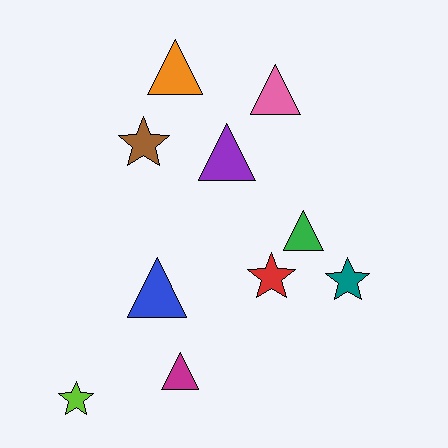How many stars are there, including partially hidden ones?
There are 4 stars.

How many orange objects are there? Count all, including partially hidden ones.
There is 1 orange object.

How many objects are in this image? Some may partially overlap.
There are 10 objects.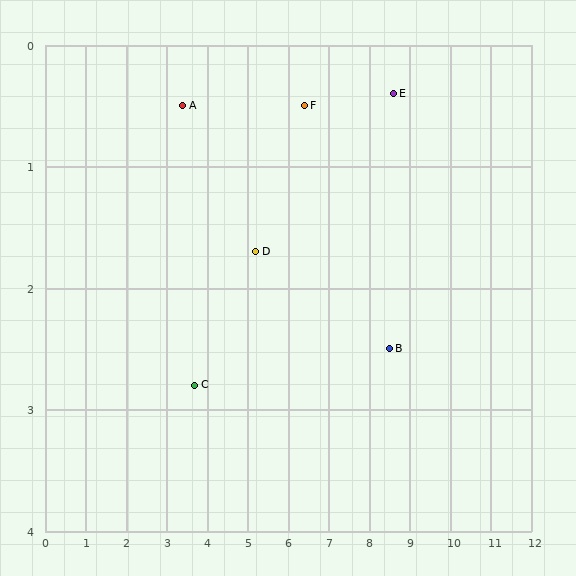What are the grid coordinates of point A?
Point A is at approximately (3.4, 0.5).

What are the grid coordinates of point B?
Point B is at approximately (8.5, 2.5).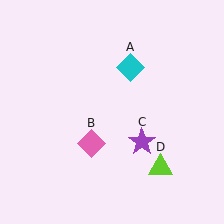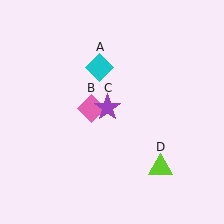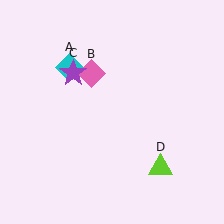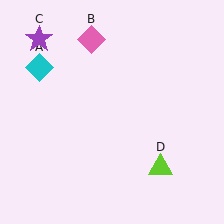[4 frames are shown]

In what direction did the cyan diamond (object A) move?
The cyan diamond (object A) moved left.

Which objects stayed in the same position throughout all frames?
Lime triangle (object D) remained stationary.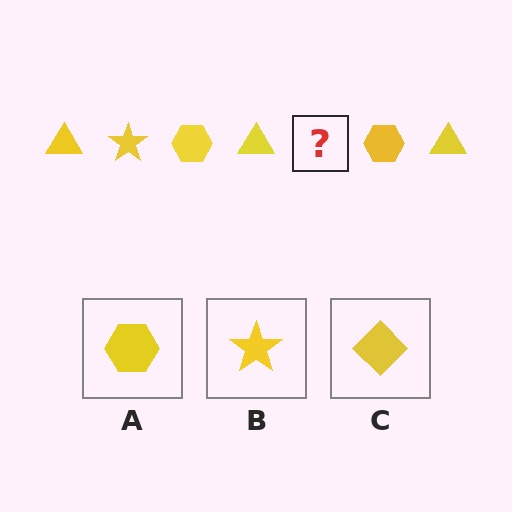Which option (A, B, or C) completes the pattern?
B.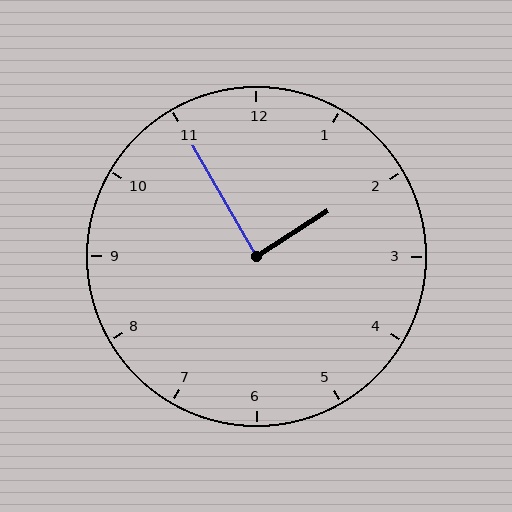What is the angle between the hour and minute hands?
Approximately 88 degrees.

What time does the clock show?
1:55.